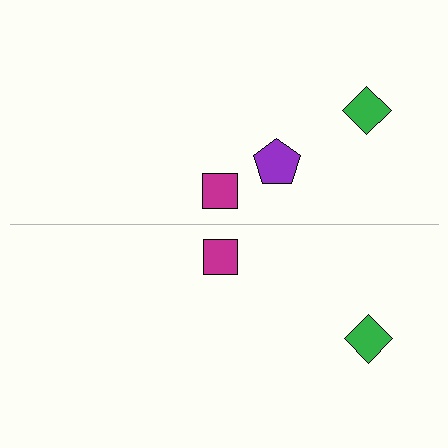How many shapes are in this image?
There are 5 shapes in this image.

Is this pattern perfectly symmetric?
No, the pattern is not perfectly symmetric. A purple pentagon is missing from the bottom side.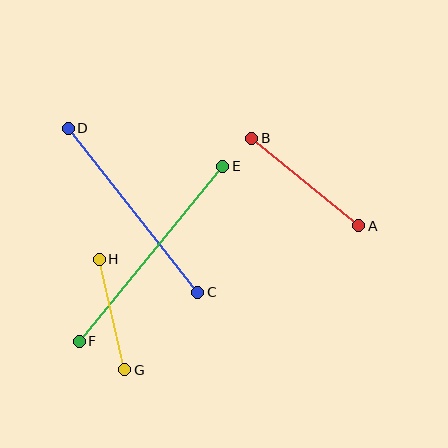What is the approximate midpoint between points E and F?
The midpoint is at approximately (151, 254) pixels.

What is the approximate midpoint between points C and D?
The midpoint is at approximately (133, 210) pixels.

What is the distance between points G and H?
The distance is approximately 114 pixels.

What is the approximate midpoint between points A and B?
The midpoint is at approximately (305, 182) pixels.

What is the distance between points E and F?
The distance is approximately 226 pixels.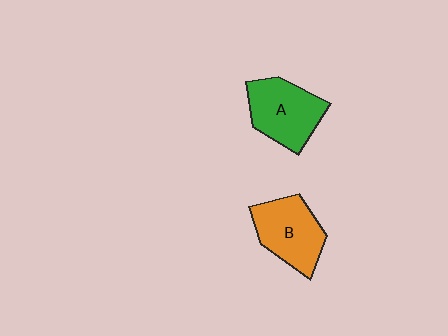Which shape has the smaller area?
Shape B (orange).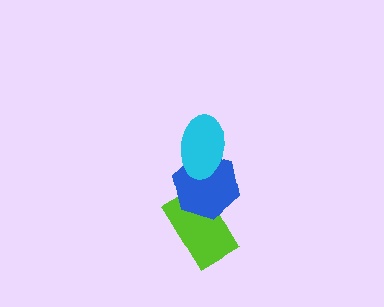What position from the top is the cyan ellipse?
The cyan ellipse is 1st from the top.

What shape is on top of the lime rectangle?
The blue hexagon is on top of the lime rectangle.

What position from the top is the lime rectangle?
The lime rectangle is 3rd from the top.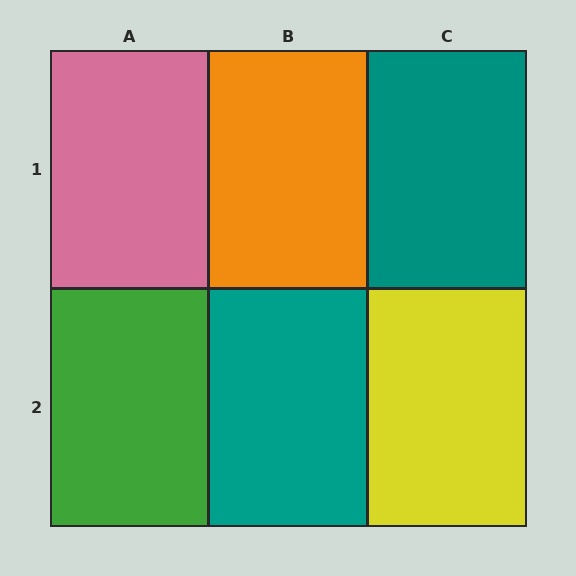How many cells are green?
1 cell is green.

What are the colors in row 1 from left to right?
Pink, orange, teal.